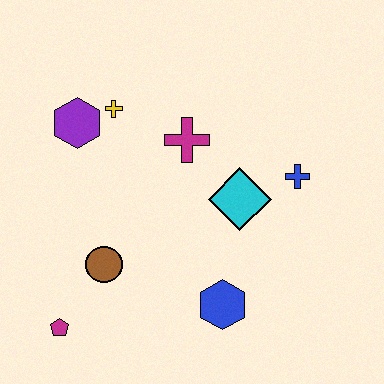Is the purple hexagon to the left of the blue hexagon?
Yes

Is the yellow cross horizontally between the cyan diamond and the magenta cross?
No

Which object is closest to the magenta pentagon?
The brown circle is closest to the magenta pentagon.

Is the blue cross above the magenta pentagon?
Yes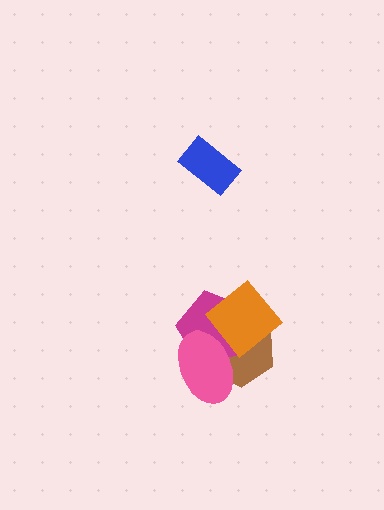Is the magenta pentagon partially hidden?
Yes, it is partially covered by another shape.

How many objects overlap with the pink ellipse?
2 objects overlap with the pink ellipse.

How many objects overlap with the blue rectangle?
0 objects overlap with the blue rectangle.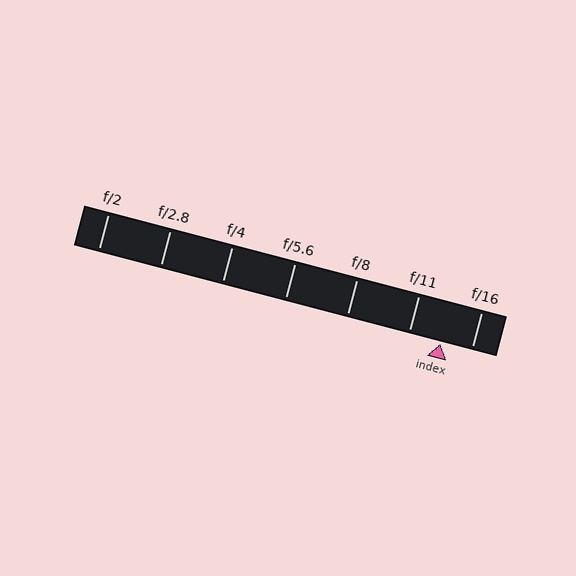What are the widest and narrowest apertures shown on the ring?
The widest aperture shown is f/2 and the narrowest is f/16.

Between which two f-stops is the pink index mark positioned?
The index mark is between f/11 and f/16.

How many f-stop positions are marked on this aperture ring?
There are 7 f-stop positions marked.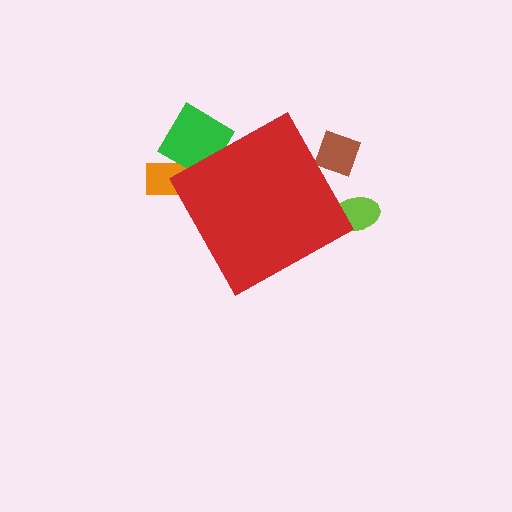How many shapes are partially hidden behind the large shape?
4 shapes are partially hidden.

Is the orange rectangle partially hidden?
Yes, the orange rectangle is partially hidden behind the red diamond.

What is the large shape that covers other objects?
A red diamond.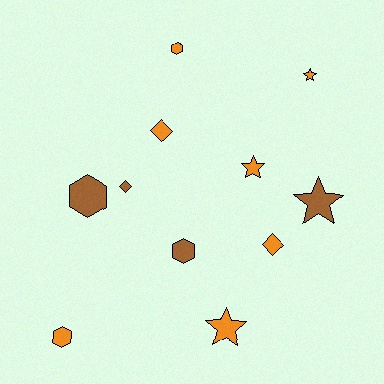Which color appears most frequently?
Orange, with 7 objects.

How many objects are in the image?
There are 11 objects.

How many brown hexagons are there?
There are 2 brown hexagons.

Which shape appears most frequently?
Hexagon, with 4 objects.